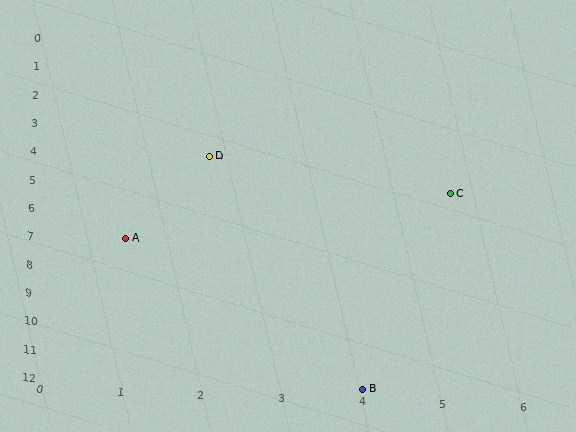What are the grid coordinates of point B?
Point B is at grid coordinates (4, 12).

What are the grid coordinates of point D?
Point D is at grid coordinates (2, 4).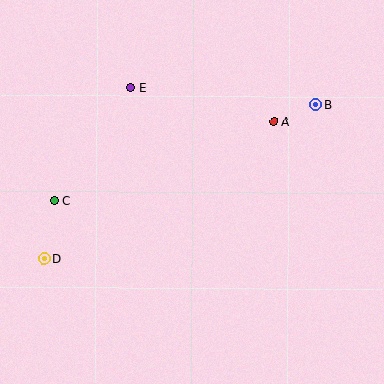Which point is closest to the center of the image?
Point A at (274, 121) is closest to the center.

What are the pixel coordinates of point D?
Point D is at (44, 259).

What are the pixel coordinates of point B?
Point B is at (315, 105).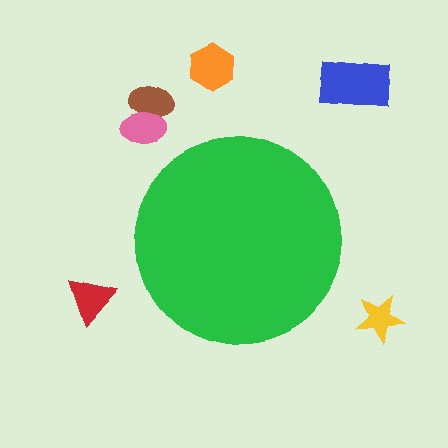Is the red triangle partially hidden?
No, the red triangle is fully visible.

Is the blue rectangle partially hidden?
No, the blue rectangle is fully visible.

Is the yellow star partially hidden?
No, the yellow star is fully visible.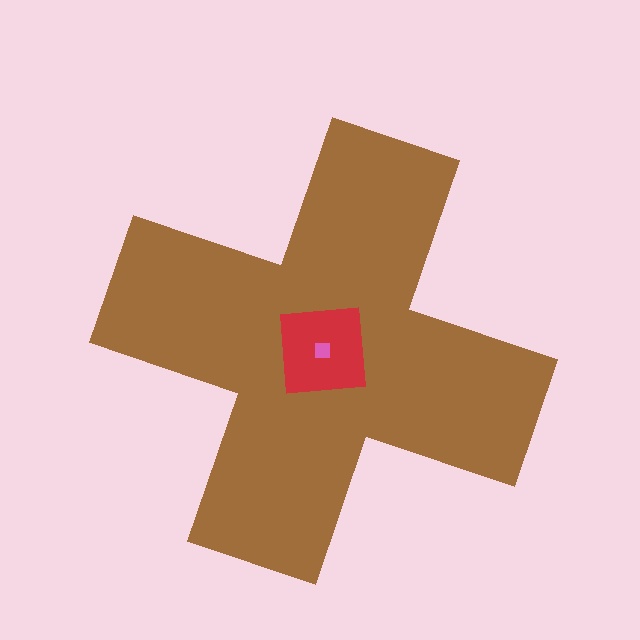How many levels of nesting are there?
3.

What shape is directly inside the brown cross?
The red square.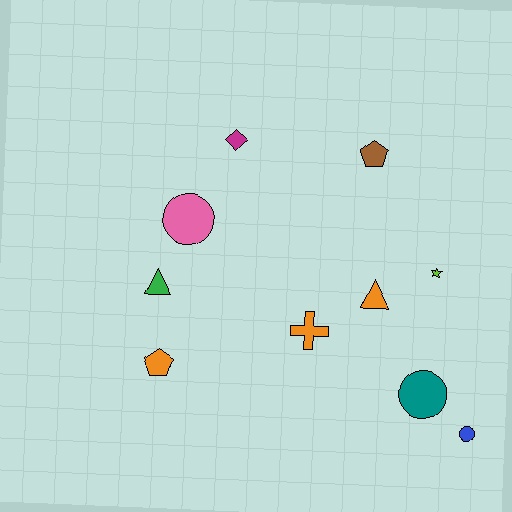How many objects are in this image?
There are 10 objects.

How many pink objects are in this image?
There is 1 pink object.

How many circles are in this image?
There are 3 circles.